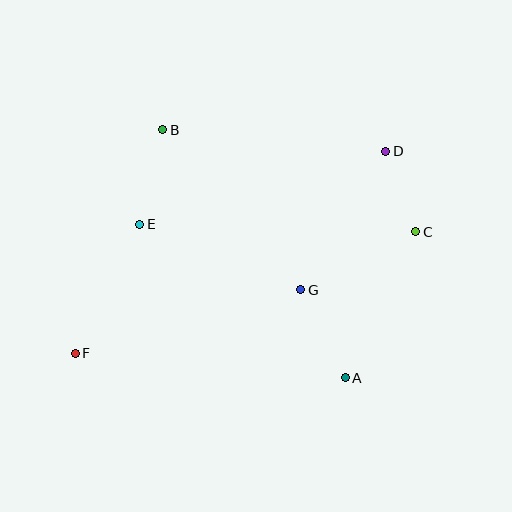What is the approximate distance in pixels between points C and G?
The distance between C and G is approximately 129 pixels.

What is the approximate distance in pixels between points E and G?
The distance between E and G is approximately 174 pixels.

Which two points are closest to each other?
Points C and D are closest to each other.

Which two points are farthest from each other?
Points D and F are farthest from each other.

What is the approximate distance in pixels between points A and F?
The distance between A and F is approximately 271 pixels.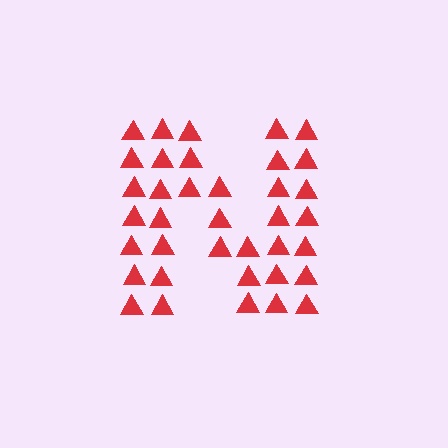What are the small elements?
The small elements are triangles.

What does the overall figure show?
The overall figure shows the letter N.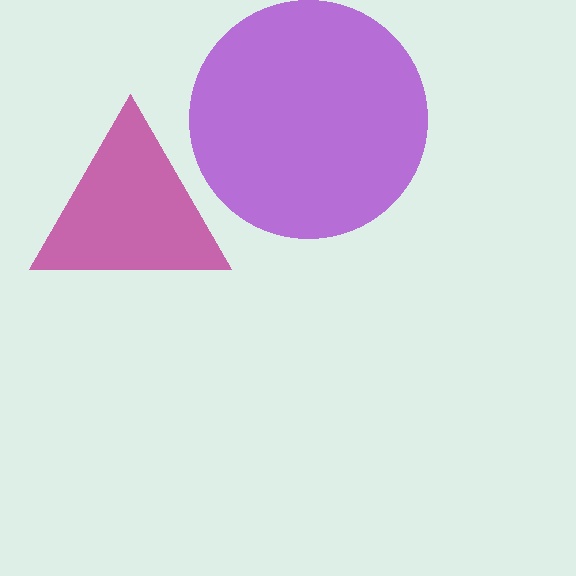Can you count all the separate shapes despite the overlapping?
Yes, there are 2 separate shapes.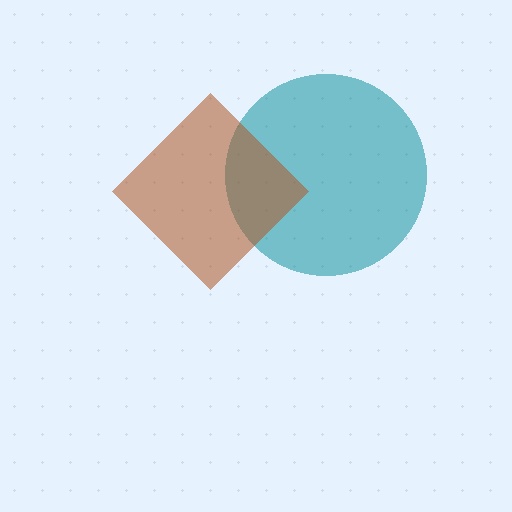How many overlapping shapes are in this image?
There are 2 overlapping shapes in the image.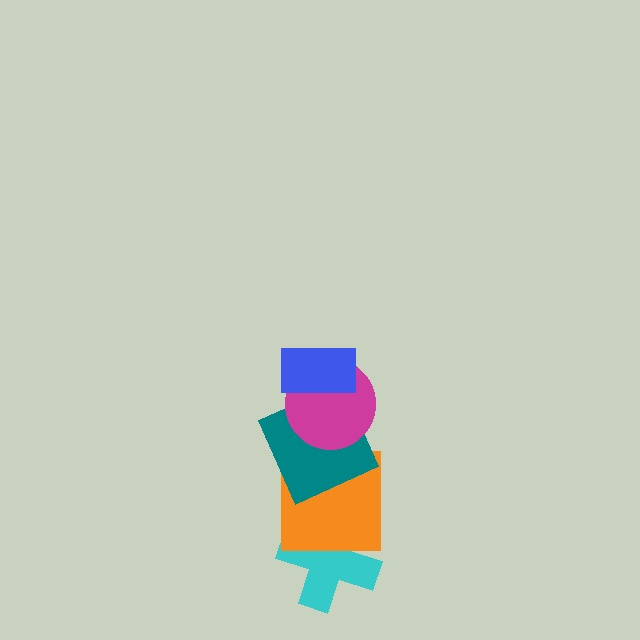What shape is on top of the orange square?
The teal square is on top of the orange square.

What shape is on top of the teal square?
The magenta circle is on top of the teal square.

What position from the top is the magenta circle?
The magenta circle is 2nd from the top.